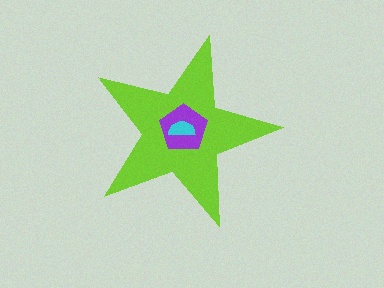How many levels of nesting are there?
3.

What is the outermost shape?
The lime star.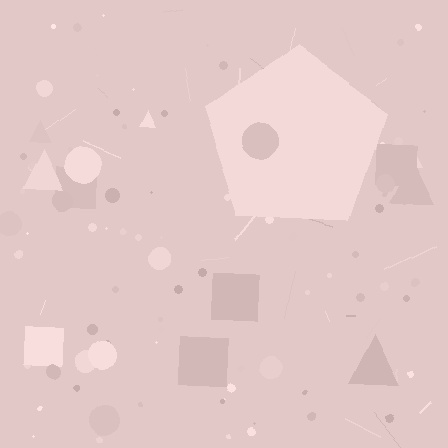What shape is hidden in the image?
A pentagon is hidden in the image.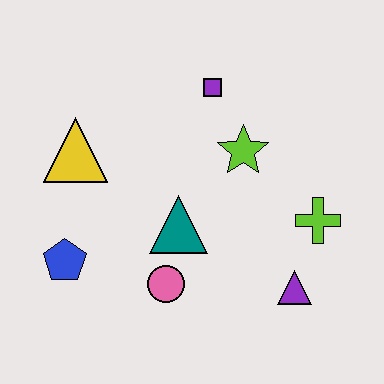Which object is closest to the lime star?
The purple square is closest to the lime star.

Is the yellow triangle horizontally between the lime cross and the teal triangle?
No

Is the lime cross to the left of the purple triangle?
No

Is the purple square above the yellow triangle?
Yes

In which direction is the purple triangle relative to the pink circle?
The purple triangle is to the right of the pink circle.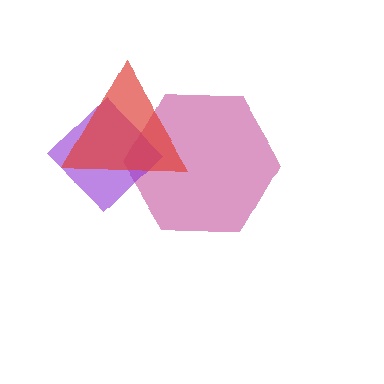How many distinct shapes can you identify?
There are 3 distinct shapes: a magenta hexagon, a purple diamond, a red triangle.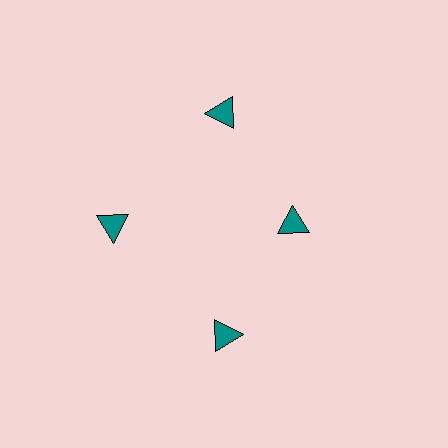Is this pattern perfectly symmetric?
No. The 4 teal triangles are arranged in a ring, but one element near the 3 o'clock position is pulled inward toward the center, breaking the 4-fold rotational symmetry.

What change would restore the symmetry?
The symmetry would be restored by moving it outward, back onto the ring so that all 4 triangles sit at equal angles and equal distance from the center.